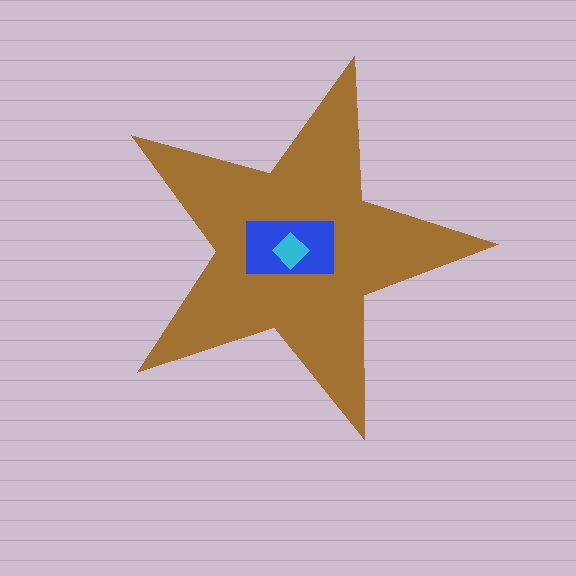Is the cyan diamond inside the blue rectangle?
Yes.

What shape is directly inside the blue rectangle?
The cyan diamond.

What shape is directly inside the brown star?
The blue rectangle.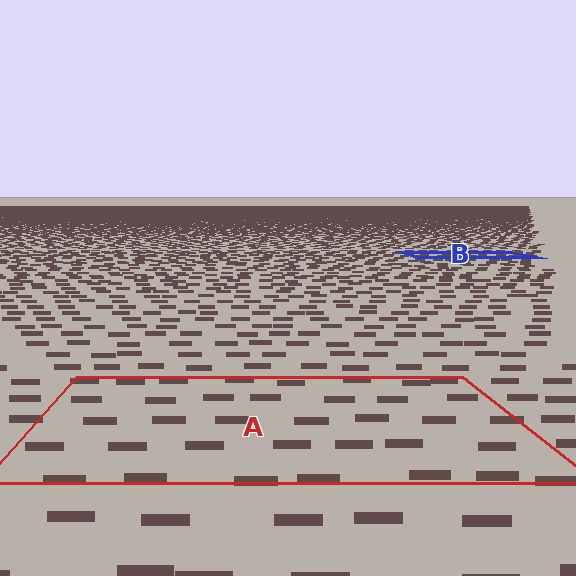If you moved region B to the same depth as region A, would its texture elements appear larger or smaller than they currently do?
They would appear larger. At a closer depth, the same texture elements are projected at a bigger on-screen size.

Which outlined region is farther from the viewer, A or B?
Region B is farther from the viewer — the texture elements inside it appear smaller and more densely packed.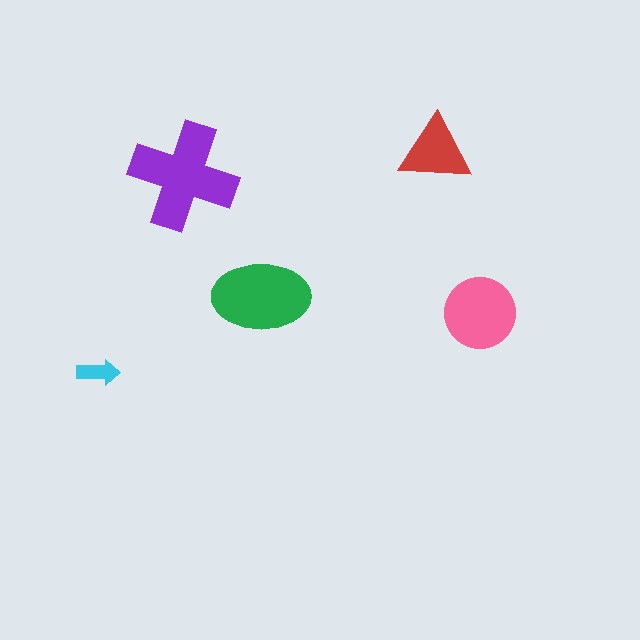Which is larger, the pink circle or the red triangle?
The pink circle.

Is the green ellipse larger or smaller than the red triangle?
Larger.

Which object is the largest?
The purple cross.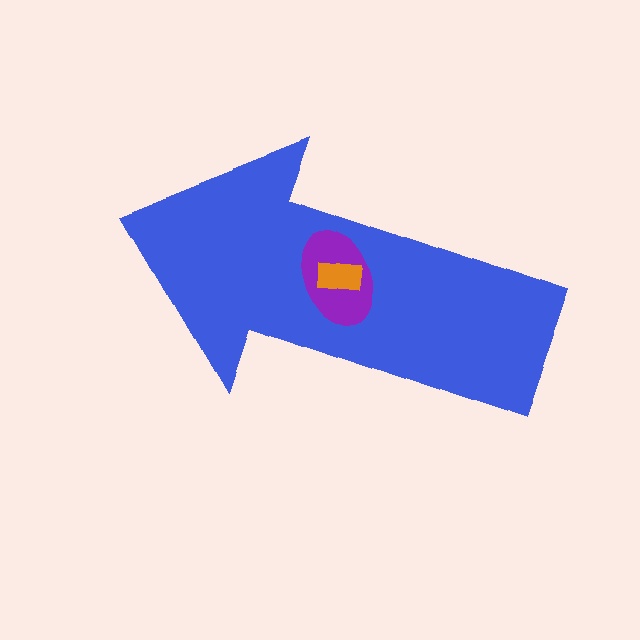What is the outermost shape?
The blue arrow.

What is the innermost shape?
The orange rectangle.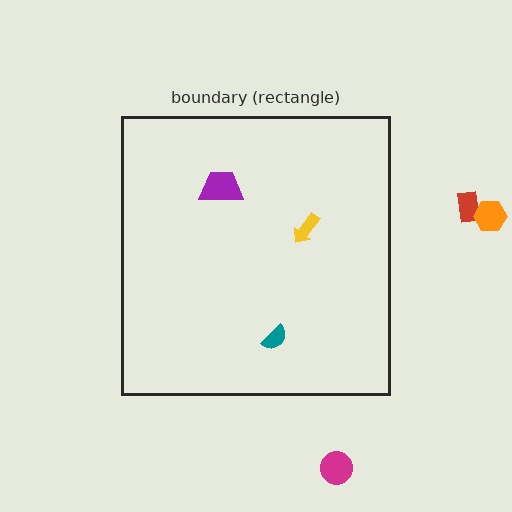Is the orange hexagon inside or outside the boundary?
Outside.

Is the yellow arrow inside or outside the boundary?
Inside.